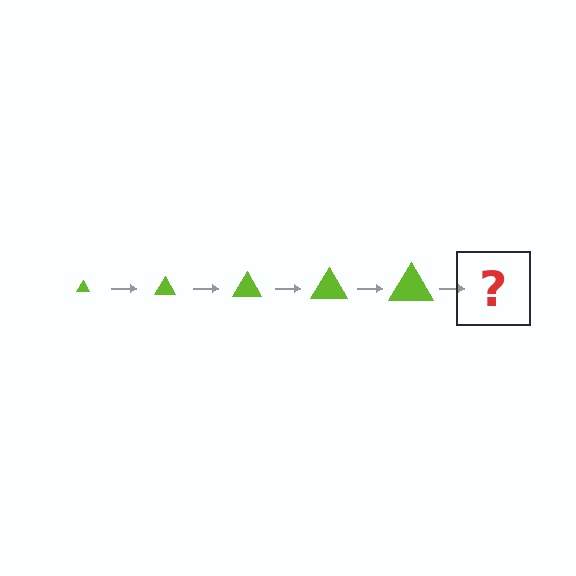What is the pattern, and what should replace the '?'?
The pattern is that the triangle gets progressively larger each step. The '?' should be a lime triangle, larger than the previous one.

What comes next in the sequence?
The next element should be a lime triangle, larger than the previous one.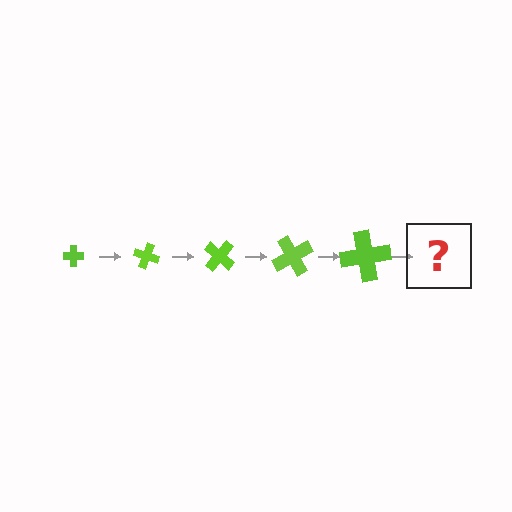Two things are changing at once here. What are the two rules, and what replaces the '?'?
The two rules are that the cross grows larger each step and it rotates 20 degrees each step. The '?' should be a cross, larger than the previous one and rotated 100 degrees from the start.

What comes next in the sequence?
The next element should be a cross, larger than the previous one and rotated 100 degrees from the start.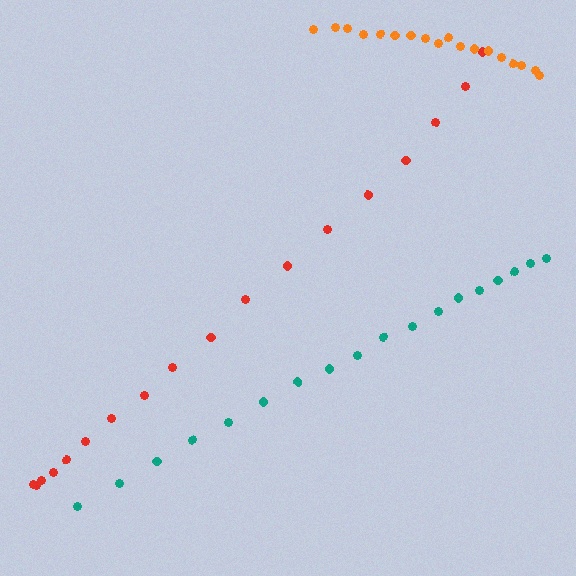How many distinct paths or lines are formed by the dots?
There are 3 distinct paths.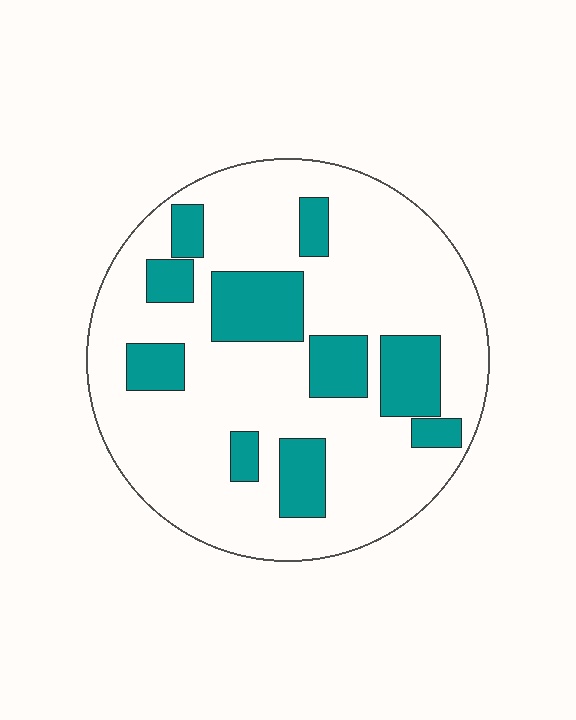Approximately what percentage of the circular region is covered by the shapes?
Approximately 25%.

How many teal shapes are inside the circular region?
10.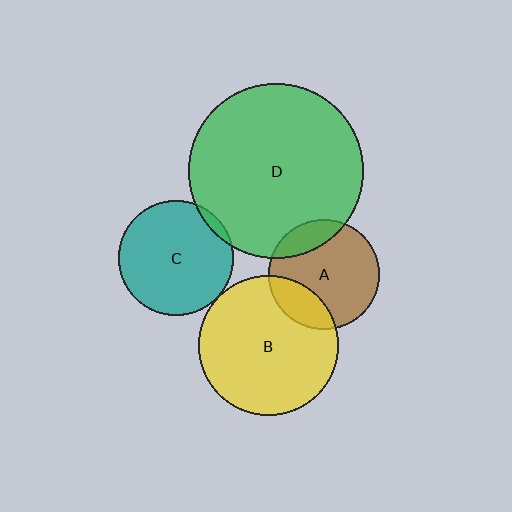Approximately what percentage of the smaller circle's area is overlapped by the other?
Approximately 5%.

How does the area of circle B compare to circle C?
Approximately 1.5 times.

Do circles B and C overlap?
Yes.